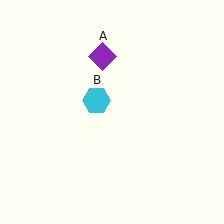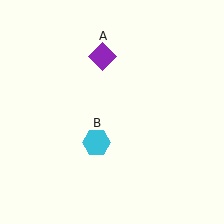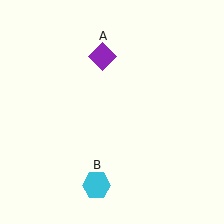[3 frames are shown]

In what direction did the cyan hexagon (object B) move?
The cyan hexagon (object B) moved down.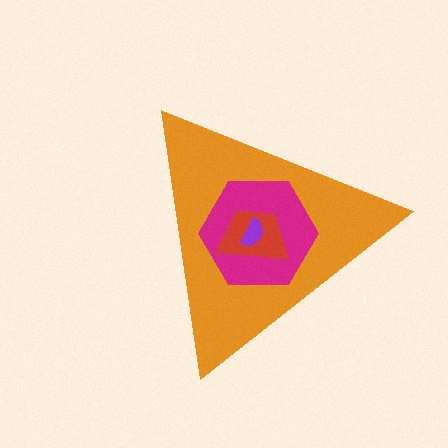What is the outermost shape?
The orange triangle.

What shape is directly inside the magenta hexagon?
The red trapezoid.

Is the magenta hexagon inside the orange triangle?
Yes.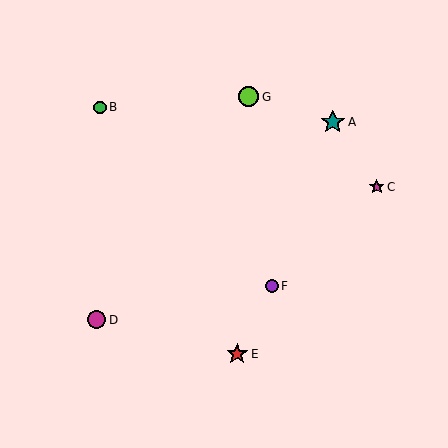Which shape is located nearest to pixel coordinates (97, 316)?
The magenta circle (labeled D) at (97, 320) is nearest to that location.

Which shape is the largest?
The teal star (labeled A) is the largest.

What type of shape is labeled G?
Shape G is a lime circle.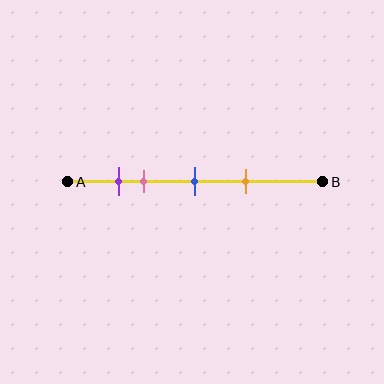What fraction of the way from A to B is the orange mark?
The orange mark is approximately 70% (0.7) of the way from A to B.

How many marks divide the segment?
There are 4 marks dividing the segment.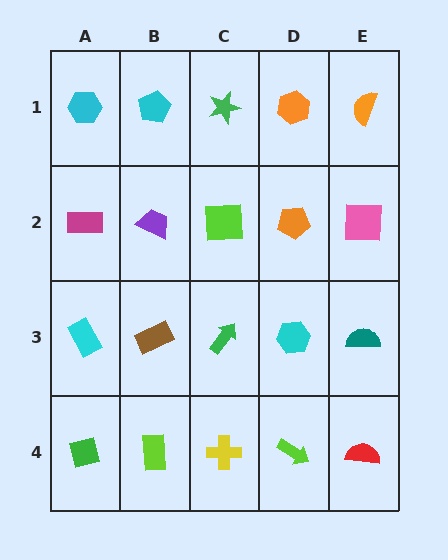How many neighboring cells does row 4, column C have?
3.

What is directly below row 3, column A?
A green square.